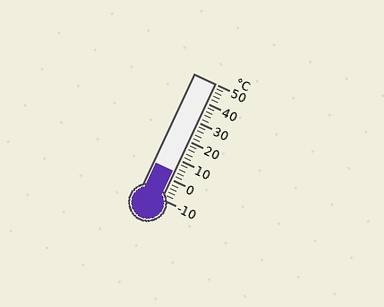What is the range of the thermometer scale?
The thermometer scale ranges from -10°C to 50°C.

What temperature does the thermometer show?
The thermometer shows approximately 4°C.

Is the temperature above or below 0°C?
The temperature is above 0°C.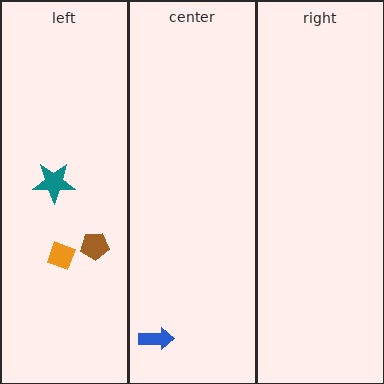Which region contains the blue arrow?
The center region.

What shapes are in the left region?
The teal star, the orange diamond, the brown pentagon.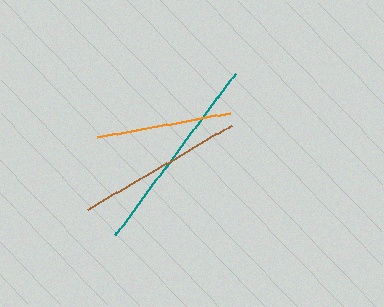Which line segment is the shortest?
The orange line is the shortest at approximately 135 pixels.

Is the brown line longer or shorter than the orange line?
The brown line is longer than the orange line.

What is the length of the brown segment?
The brown segment is approximately 167 pixels long.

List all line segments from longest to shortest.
From longest to shortest: teal, brown, orange.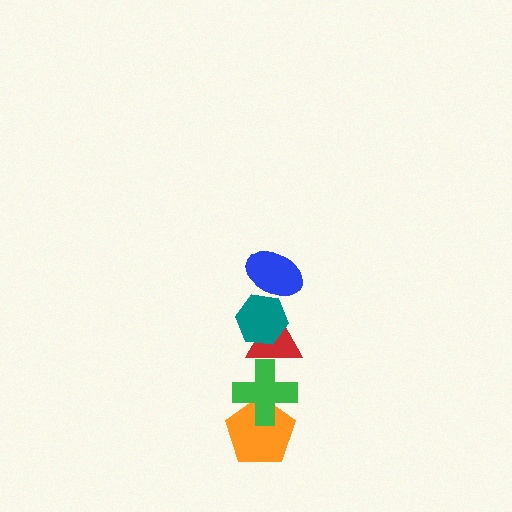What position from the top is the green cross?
The green cross is 4th from the top.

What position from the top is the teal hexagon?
The teal hexagon is 2nd from the top.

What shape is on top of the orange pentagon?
The green cross is on top of the orange pentagon.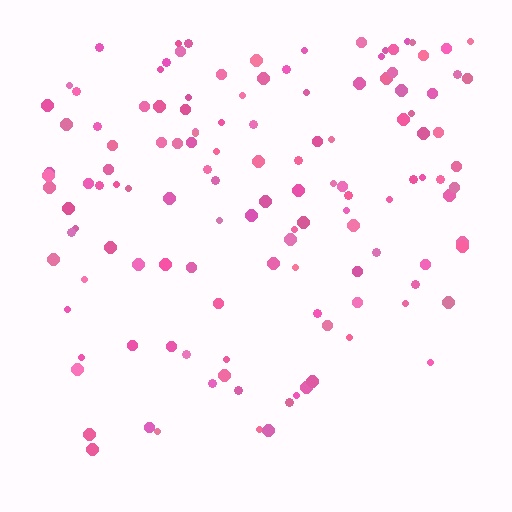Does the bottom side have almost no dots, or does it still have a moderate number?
Still a moderate number, just noticeably fewer than the top.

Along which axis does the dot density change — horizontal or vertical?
Vertical.